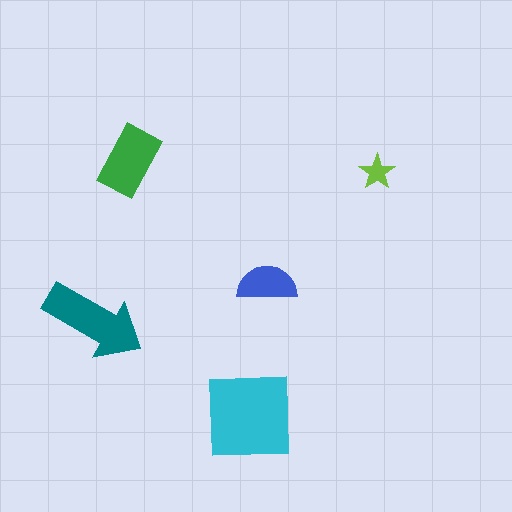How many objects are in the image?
There are 5 objects in the image.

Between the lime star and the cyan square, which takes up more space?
The cyan square.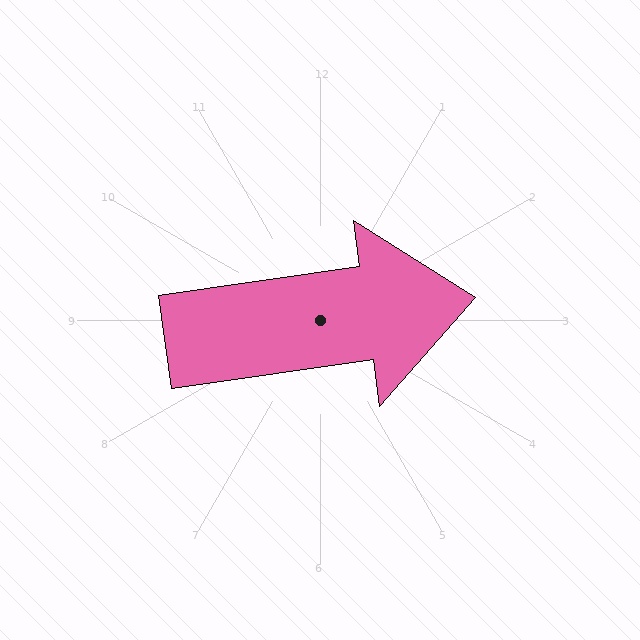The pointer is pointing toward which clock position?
Roughly 3 o'clock.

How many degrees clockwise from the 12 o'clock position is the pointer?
Approximately 82 degrees.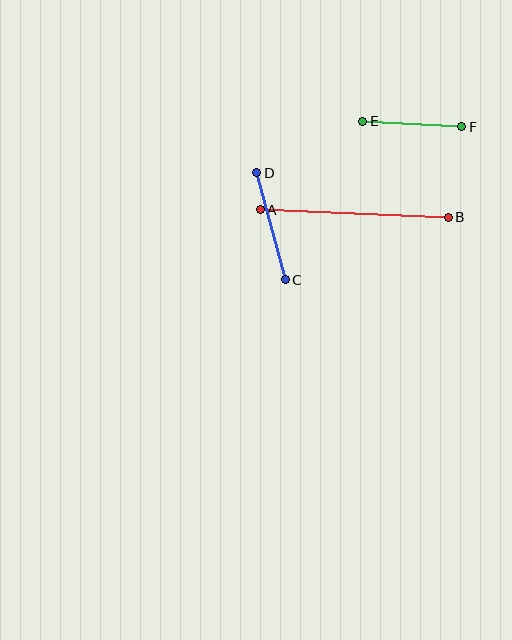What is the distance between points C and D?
The distance is approximately 111 pixels.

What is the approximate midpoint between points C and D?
The midpoint is at approximately (271, 226) pixels.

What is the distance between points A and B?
The distance is approximately 188 pixels.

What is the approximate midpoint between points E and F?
The midpoint is at approximately (412, 124) pixels.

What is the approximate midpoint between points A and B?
The midpoint is at approximately (354, 213) pixels.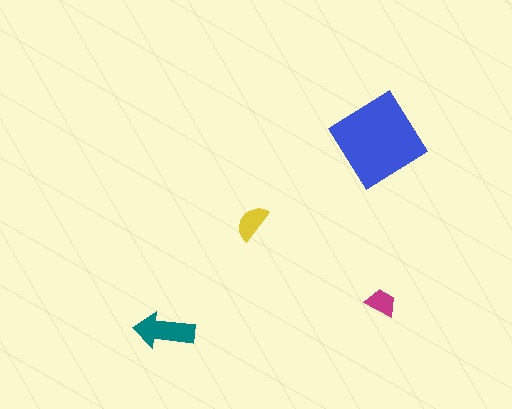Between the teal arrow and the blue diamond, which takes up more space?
The blue diamond.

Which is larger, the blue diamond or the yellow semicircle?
The blue diamond.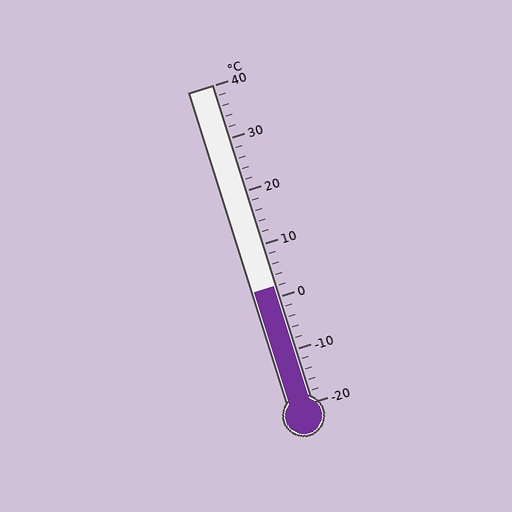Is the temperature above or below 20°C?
The temperature is below 20°C.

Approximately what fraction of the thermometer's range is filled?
The thermometer is filled to approximately 35% of its range.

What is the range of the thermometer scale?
The thermometer scale ranges from -20°C to 40°C.